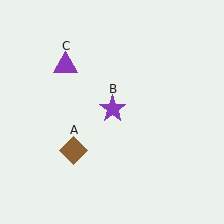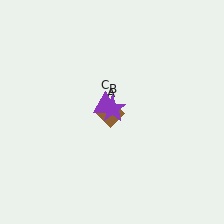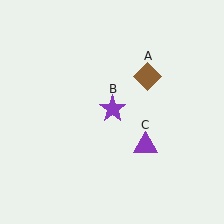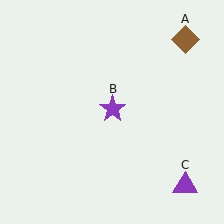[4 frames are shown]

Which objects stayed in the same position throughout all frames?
Purple star (object B) remained stationary.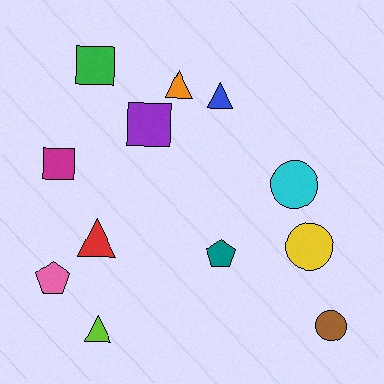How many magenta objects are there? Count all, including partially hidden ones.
There is 1 magenta object.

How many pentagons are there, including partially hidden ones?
There are 2 pentagons.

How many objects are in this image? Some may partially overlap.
There are 12 objects.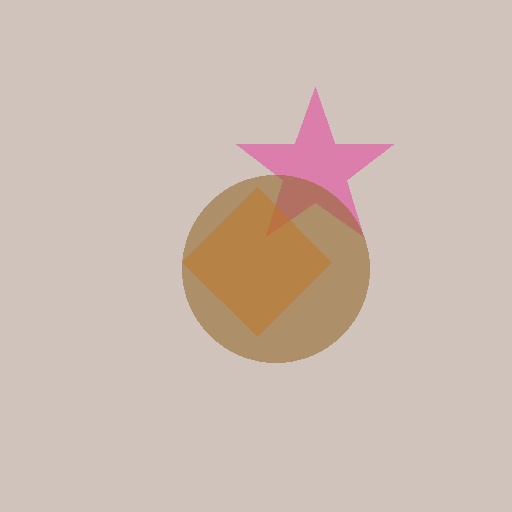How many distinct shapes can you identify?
There are 3 distinct shapes: a pink star, an orange diamond, a brown circle.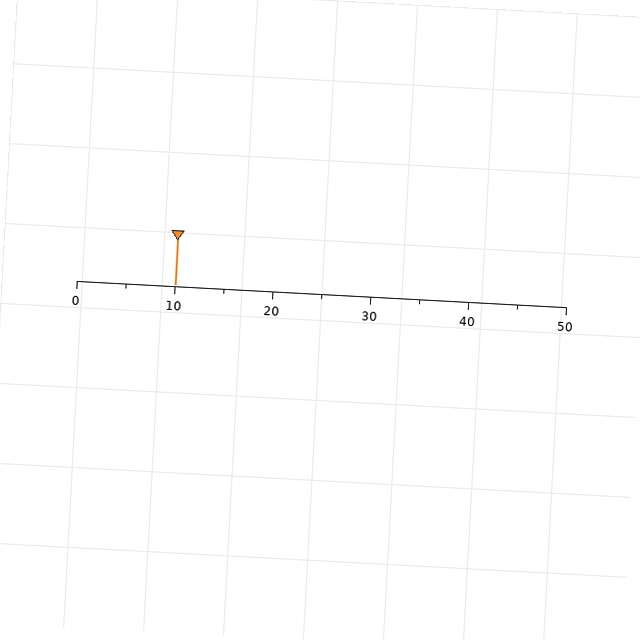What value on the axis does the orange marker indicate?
The marker indicates approximately 10.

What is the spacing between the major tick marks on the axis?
The major ticks are spaced 10 apart.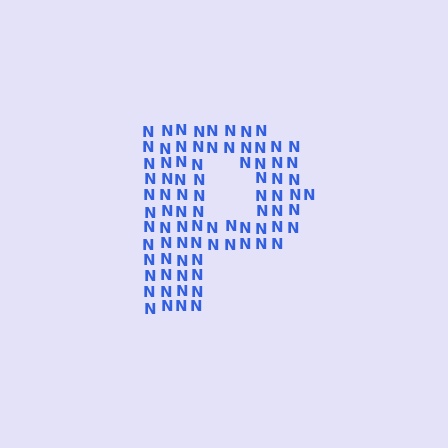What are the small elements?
The small elements are letter N's.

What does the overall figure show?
The overall figure shows the letter P.